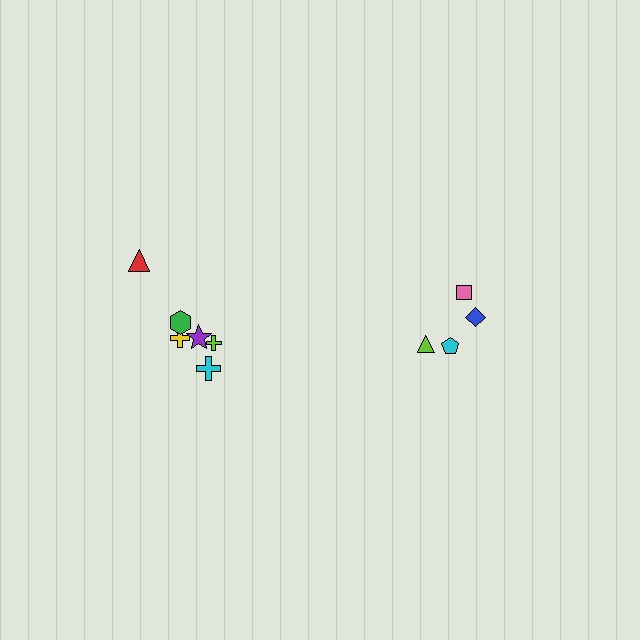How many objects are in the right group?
There are 4 objects.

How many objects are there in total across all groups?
There are 10 objects.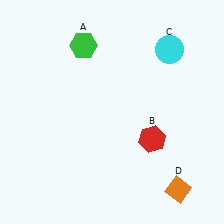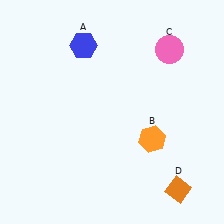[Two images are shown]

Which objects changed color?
A changed from green to blue. B changed from red to orange. C changed from cyan to pink.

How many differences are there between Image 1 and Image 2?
There are 3 differences between the two images.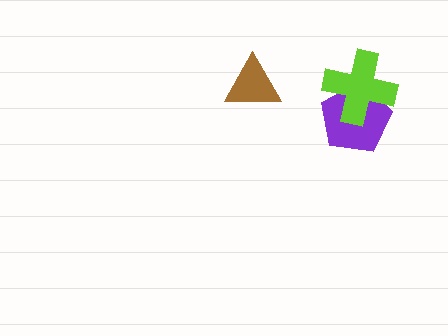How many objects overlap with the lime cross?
1 object overlaps with the lime cross.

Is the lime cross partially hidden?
No, no other shape covers it.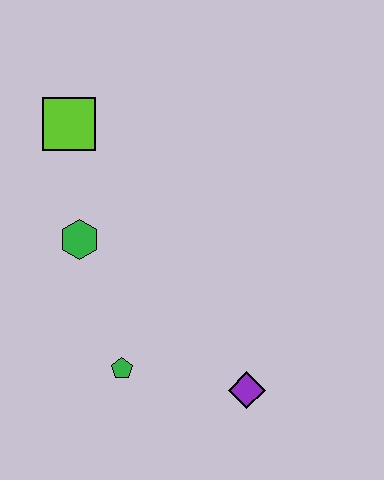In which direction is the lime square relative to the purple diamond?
The lime square is above the purple diamond.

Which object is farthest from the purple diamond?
The lime square is farthest from the purple diamond.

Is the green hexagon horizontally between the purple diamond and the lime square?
Yes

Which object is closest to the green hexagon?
The lime square is closest to the green hexagon.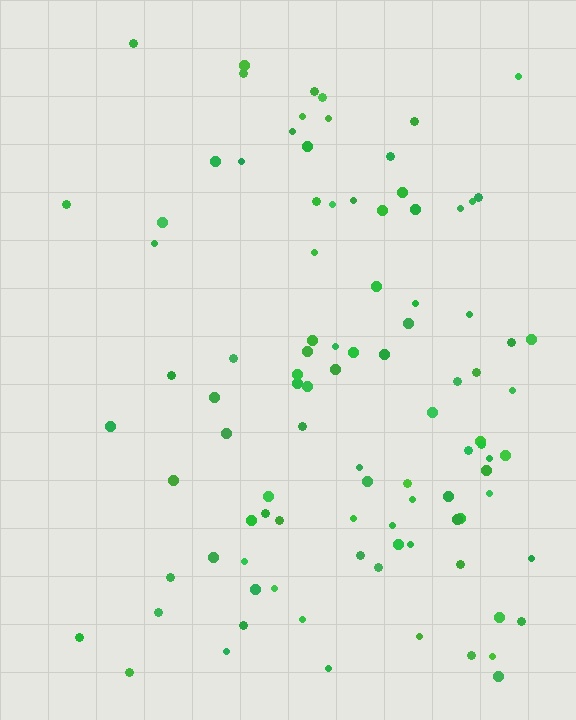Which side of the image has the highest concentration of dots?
The right.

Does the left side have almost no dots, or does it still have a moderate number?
Still a moderate number, just noticeably fewer than the right.